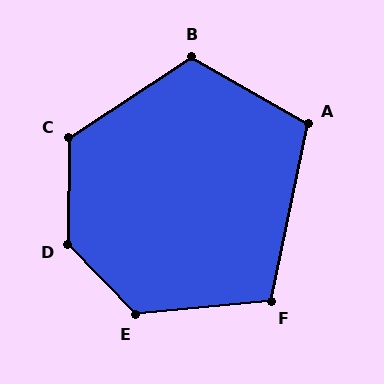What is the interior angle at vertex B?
Approximately 117 degrees (obtuse).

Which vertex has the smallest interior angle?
F, at approximately 107 degrees.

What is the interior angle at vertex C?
Approximately 124 degrees (obtuse).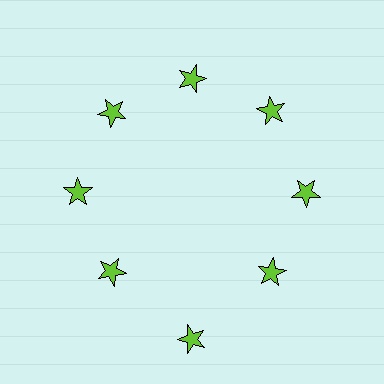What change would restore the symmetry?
The symmetry would be restored by moving it inward, back onto the ring so that all 8 stars sit at equal angles and equal distance from the center.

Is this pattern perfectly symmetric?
No. The 8 lime stars are arranged in a ring, but one element near the 6 o'clock position is pushed outward from the center, breaking the 8-fold rotational symmetry.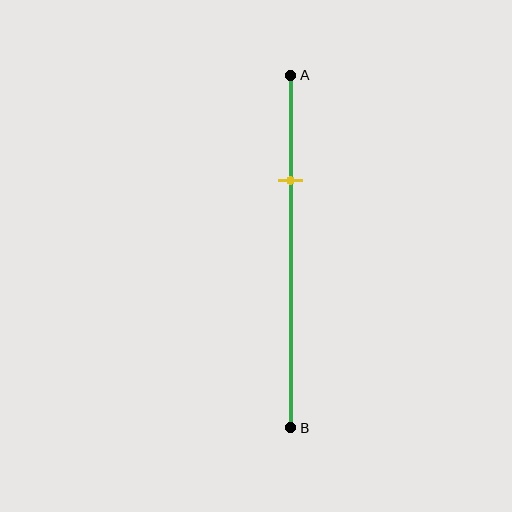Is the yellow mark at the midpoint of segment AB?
No, the mark is at about 30% from A, not at the 50% midpoint.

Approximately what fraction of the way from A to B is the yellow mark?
The yellow mark is approximately 30% of the way from A to B.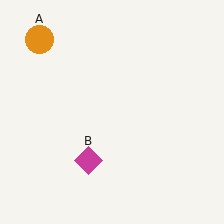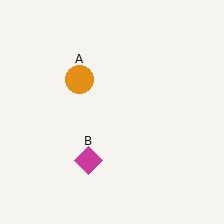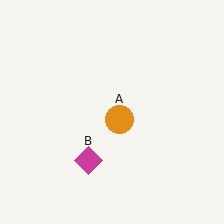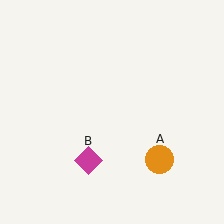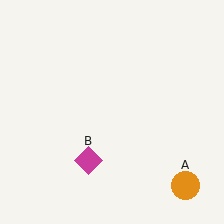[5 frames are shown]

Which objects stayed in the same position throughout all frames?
Magenta diamond (object B) remained stationary.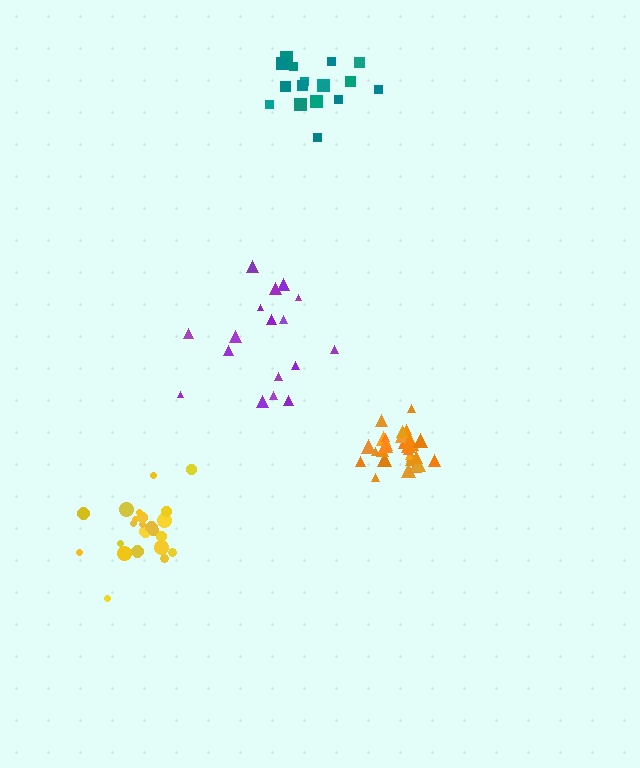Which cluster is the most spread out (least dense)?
Purple.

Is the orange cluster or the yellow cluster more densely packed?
Orange.